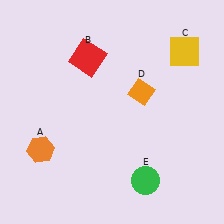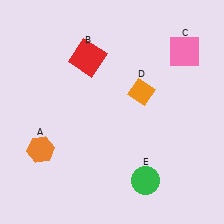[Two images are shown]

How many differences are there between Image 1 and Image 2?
There is 1 difference between the two images.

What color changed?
The square (C) changed from yellow in Image 1 to pink in Image 2.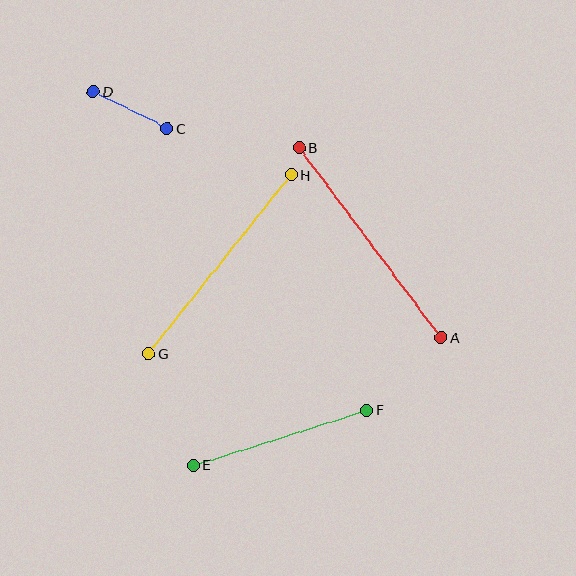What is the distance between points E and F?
The distance is approximately 182 pixels.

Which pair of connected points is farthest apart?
Points A and B are farthest apart.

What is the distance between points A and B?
The distance is approximately 237 pixels.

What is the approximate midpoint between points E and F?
The midpoint is at approximately (280, 438) pixels.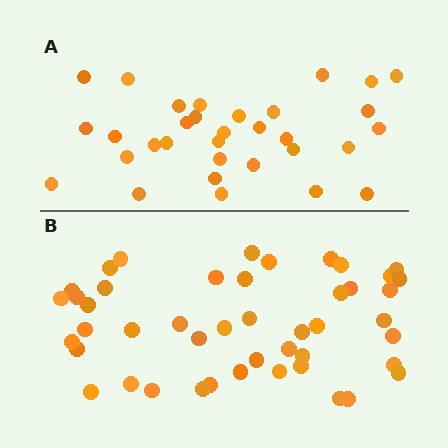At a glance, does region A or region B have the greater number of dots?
Region B (the bottom region) has more dots.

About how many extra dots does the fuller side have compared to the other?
Region B has approximately 15 more dots than region A.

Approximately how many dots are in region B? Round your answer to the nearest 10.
About 50 dots. (The exact count is 46, which rounds to 50.)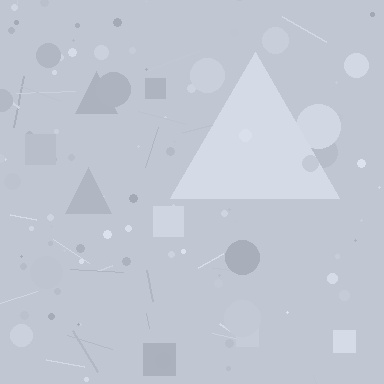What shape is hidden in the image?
A triangle is hidden in the image.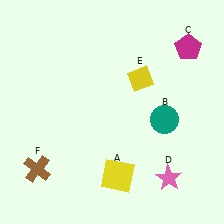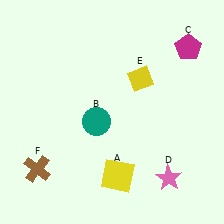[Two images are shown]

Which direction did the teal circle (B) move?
The teal circle (B) moved left.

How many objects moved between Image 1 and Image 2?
1 object moved between the two images.